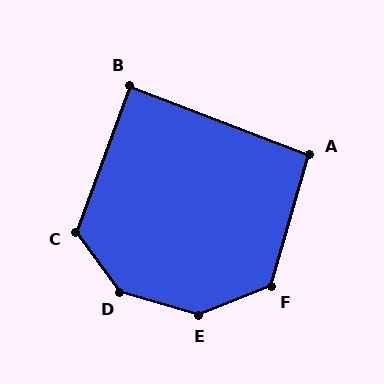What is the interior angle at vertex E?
Approximately 142 degrees (obtuse).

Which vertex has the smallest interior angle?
B, at approximately 89 degrees.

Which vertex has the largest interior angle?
D, at approximately 143 degrees.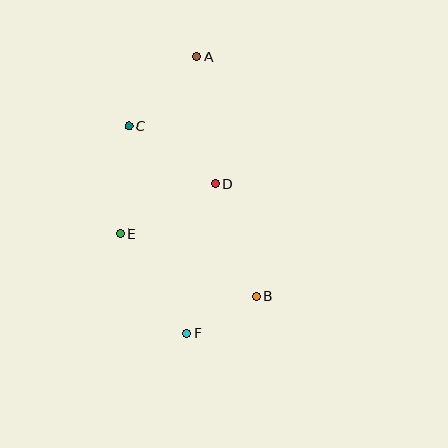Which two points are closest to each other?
Points B and F are closest to each other.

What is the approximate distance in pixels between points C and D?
The distance between C and D is approximately 104 pixels.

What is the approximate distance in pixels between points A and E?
The distance between A and E is approximately 193 pixels.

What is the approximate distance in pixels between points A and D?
The distance between A and D is approximately 129 pixels.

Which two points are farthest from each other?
Points A and F are farthest from each other.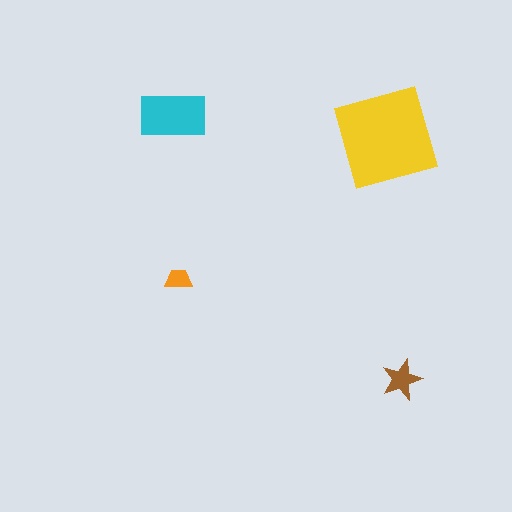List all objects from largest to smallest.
The yellow square, the cyan rectangle, the brown star, the orange trapezoid.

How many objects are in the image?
There are 4 objects in the image.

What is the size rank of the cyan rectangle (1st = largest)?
2nd.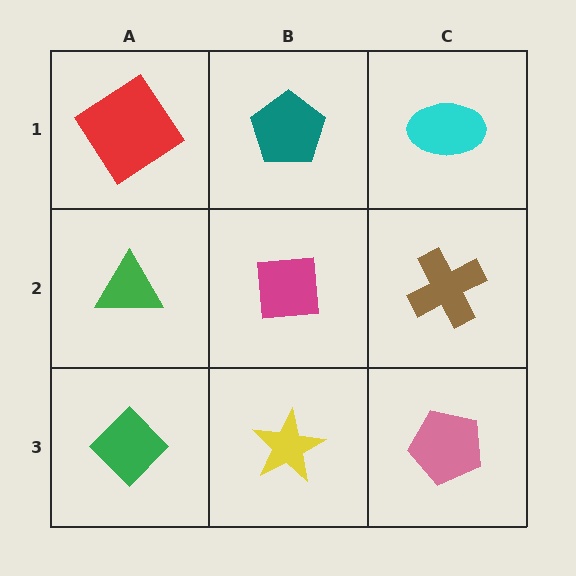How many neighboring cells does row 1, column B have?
3.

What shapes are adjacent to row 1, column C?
A brown cross (row 2, column C), a teal pentagon (row 1, column B).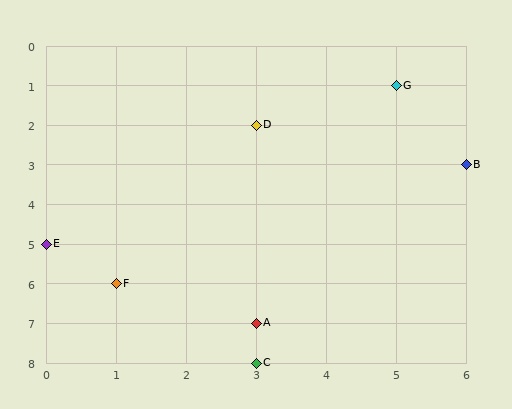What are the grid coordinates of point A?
Point A is at grid coordinates (3, 7).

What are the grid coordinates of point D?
Point D is at grid coordinates (3, 2).